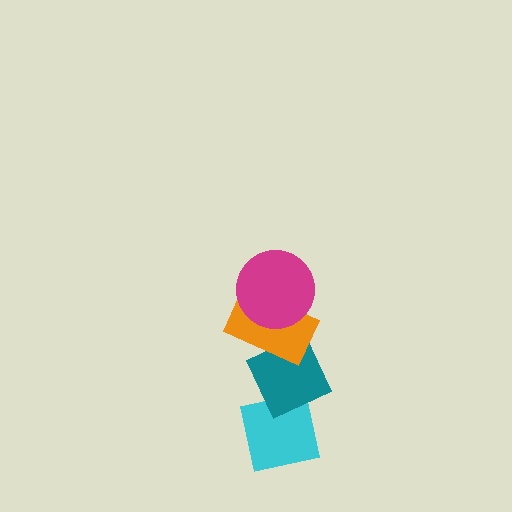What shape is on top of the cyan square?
The teal diamond is on top of the cyan square.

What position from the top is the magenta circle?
The magenta circle is 1st from the top.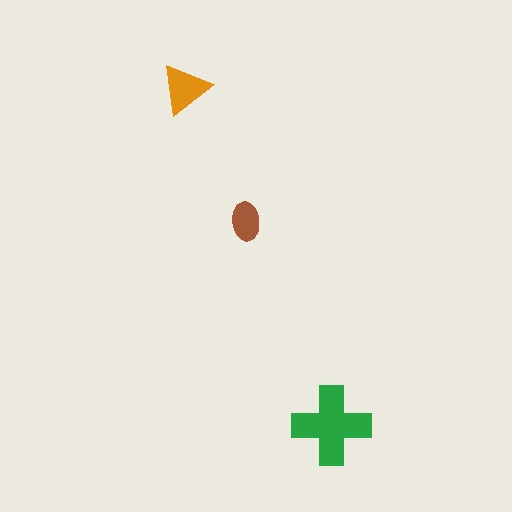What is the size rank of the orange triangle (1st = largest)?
2nd.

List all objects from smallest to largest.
The brown ellipse, the orange triangle, the green cross.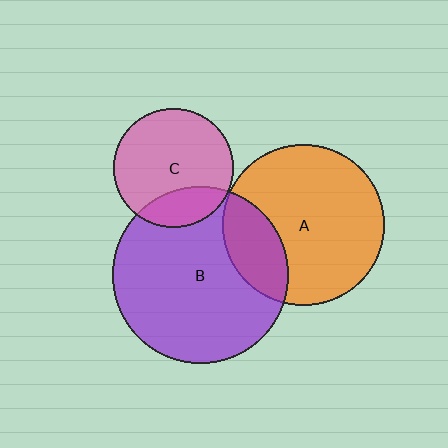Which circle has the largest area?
Circle B (purple).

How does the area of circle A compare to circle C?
Approximately 1.8 times.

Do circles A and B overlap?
Yes.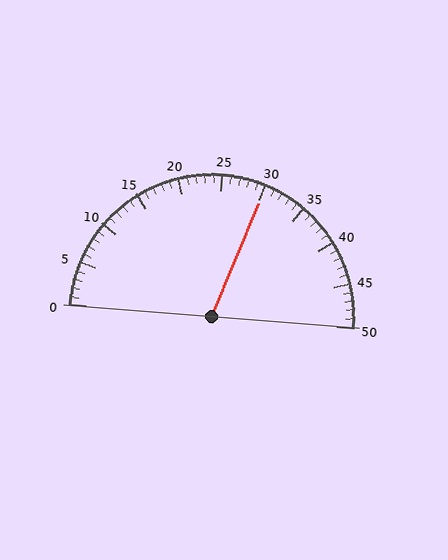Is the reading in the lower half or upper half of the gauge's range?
The reading is in the upper half of the range (0 to 50).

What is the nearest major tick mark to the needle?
The nearest major tick mark is 30.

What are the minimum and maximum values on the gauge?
The gauge ranges from 0 to 50.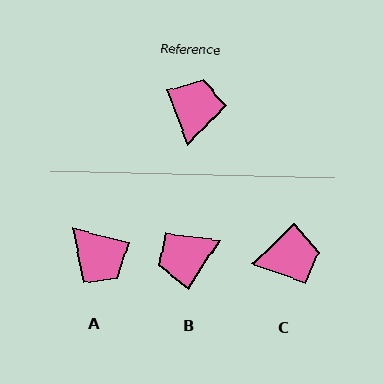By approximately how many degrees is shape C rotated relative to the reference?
Approximately 66 degrees clockwise.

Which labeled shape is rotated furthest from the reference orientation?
B, about 127 degrees away.